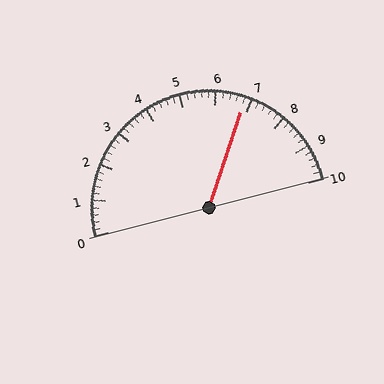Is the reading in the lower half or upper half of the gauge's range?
The reading is in the upper half of the range (0 to 10).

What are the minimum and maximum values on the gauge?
The gauge ranges from 0 to 10.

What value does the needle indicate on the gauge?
The needle indicates approximately 6.8.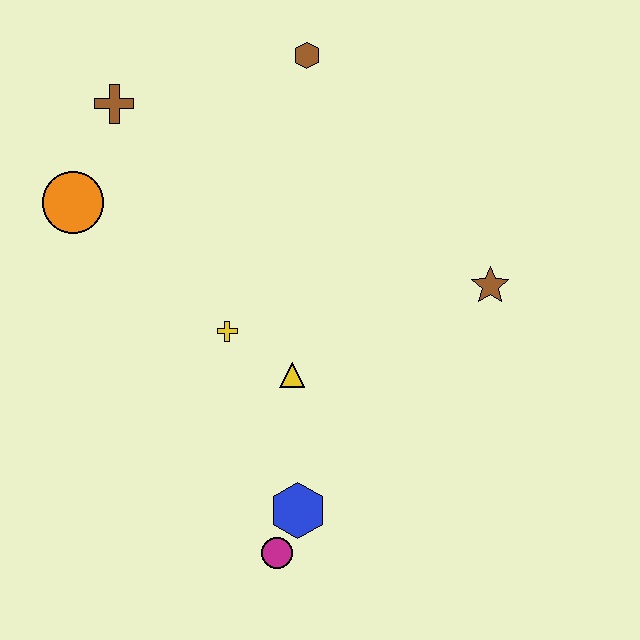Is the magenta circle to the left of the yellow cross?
No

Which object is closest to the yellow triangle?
The yellow cross is closest to the yellow triangle.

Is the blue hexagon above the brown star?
No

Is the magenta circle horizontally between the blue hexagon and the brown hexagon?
No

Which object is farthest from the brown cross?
The magenta circle is farthest from the brown cross.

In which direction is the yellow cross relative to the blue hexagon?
The yellow cross is above the blue hexagon.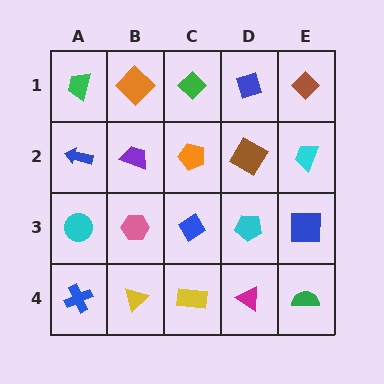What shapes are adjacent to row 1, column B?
A purple trapezoid (row 2, column B), a green trapezoid (row 1, column A), a green diamond (row 1, column C).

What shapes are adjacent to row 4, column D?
A cyan pentagon (row 3, column D), a yellow rectangle (row 4, column C), a green semicircle (row 4, column E).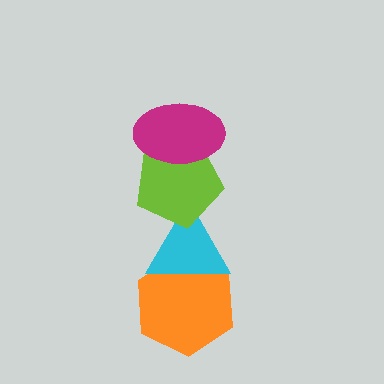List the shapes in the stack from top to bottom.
From top to bottom: the magenta ellipse, the lime pentagon, the cyan triangle, the orange hexagon.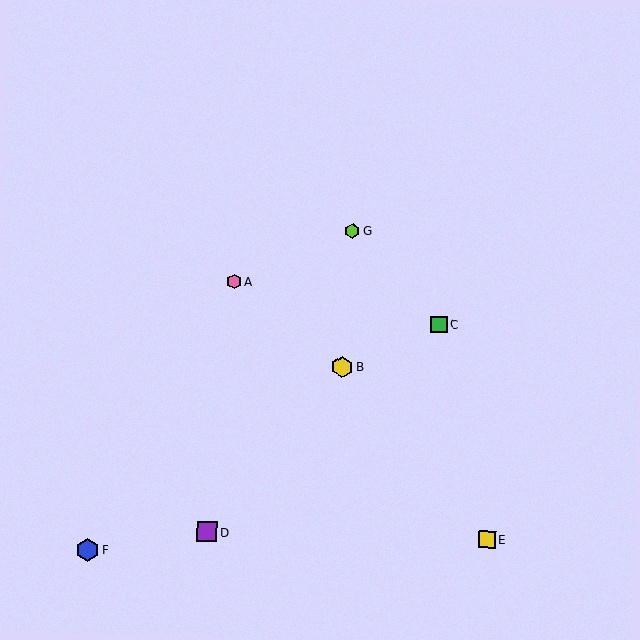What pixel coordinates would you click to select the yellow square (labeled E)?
Click at (487, 539) to select the yellow square E.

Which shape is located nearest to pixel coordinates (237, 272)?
The pink hexagon (labeled A) at (234, 281) is nearest to that location.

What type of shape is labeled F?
Shape F is a blue hexagon.